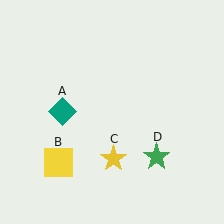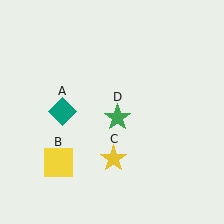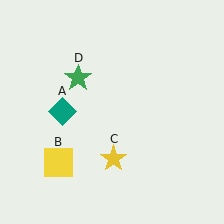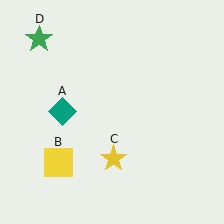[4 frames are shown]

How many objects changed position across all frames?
1 object changed position: green star (object D).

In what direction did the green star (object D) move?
The green star (object D) moved up and to the left.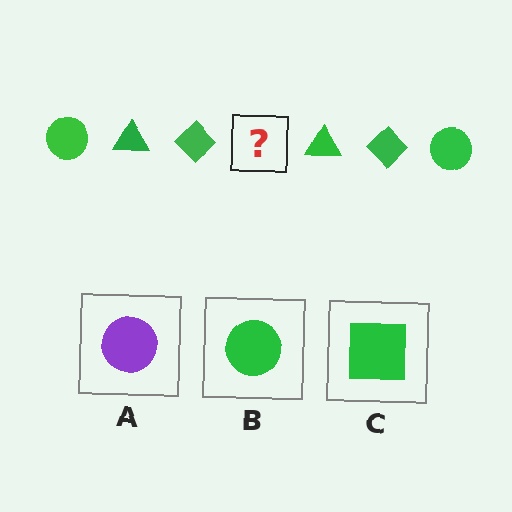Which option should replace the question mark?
Option B.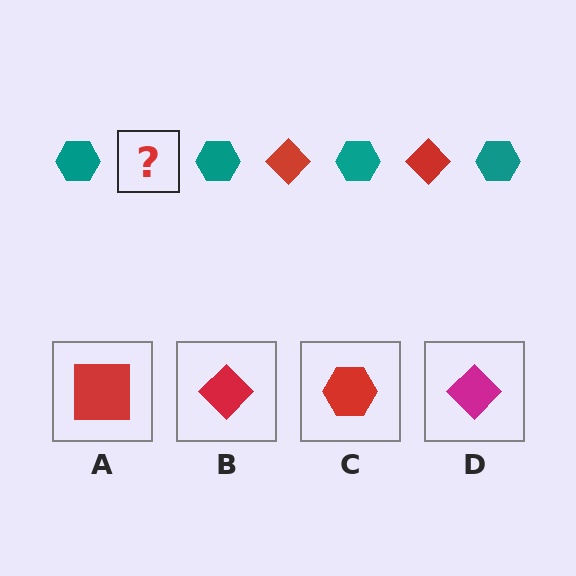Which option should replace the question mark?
Option B.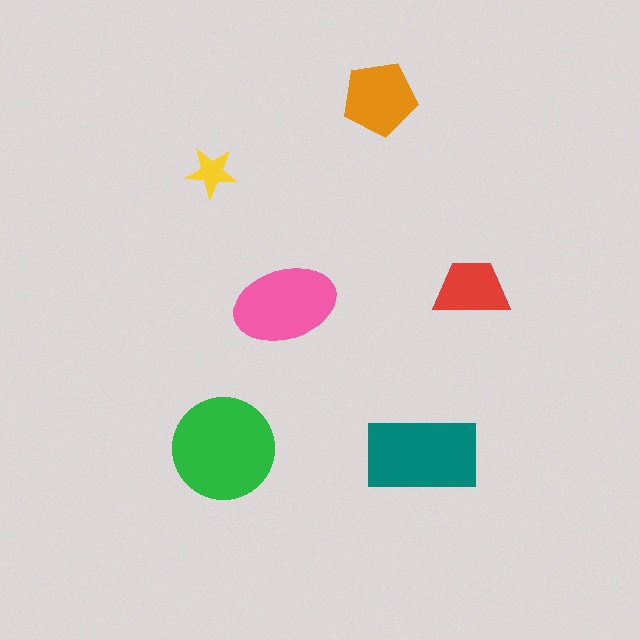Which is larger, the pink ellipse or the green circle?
The green circle.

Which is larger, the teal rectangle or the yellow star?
The teal rectangle.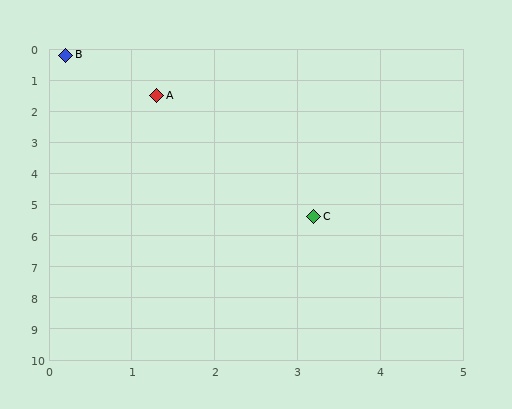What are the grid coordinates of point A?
Point A is at approximately (1.3, 1.5).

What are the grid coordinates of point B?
Point B is at approximately (0.2, 0.2).